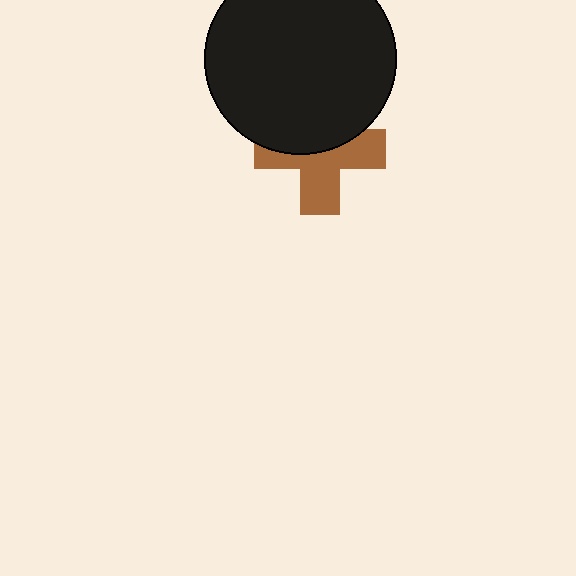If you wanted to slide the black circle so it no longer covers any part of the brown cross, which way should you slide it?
Slide it up — that is the most direct way to separate the two shapes.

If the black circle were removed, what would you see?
You would see the complete brown cross.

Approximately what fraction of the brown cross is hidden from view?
Roughly 45% of the brown cross is hidden behind the black circle.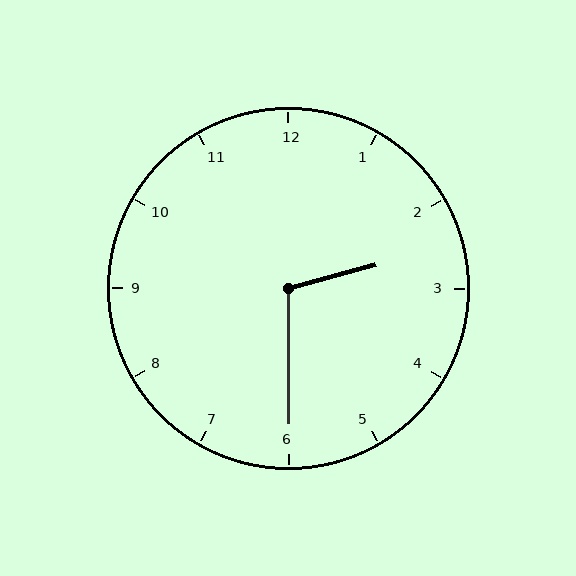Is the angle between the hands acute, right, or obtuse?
It is obtuse.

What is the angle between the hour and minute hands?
Approximately 105 degrees.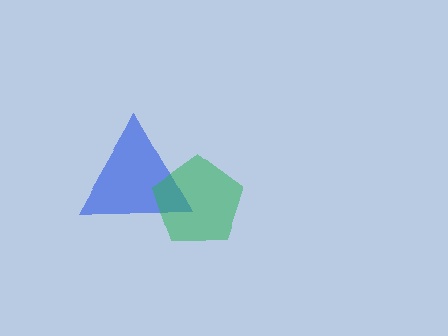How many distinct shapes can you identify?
There are 2 distinct shapes: a blue triangle, a green pentagon.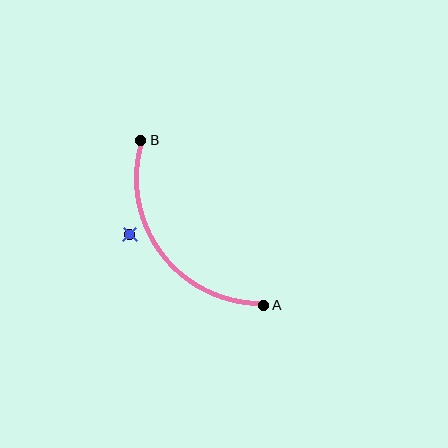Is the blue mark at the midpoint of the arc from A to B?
No — the blue mark does not lie on the arc at all. It sits slightly outside the curve.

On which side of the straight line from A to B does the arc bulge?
The arc bulges below and to the left of the straight line connecting A and B.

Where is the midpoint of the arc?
The arc midpoint is the point on the curve farthest from the straight line joining A and B. It sits below and to the left of that line.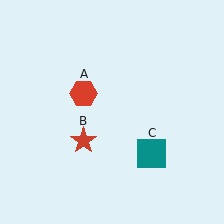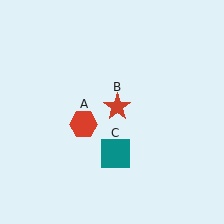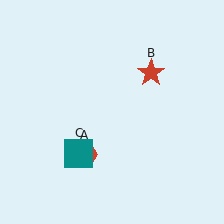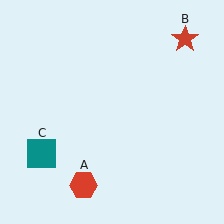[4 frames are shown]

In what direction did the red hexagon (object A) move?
The red hexagon (object A) moved down.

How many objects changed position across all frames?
3 objects changed position: red hexagon (object A), red star (object B), teal square (object C).